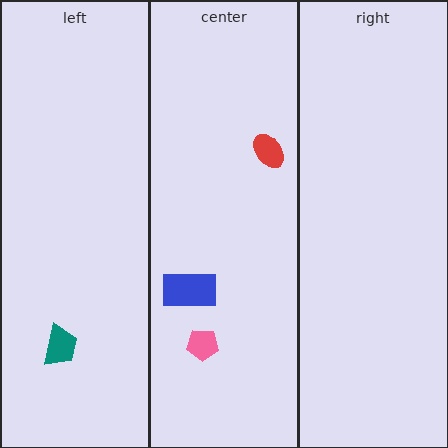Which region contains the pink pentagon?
The center region.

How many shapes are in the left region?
1.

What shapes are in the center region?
The red ellipse, the blue rectangle, the pink pentagon.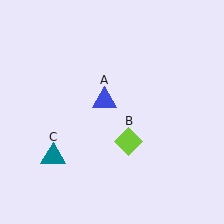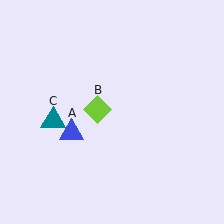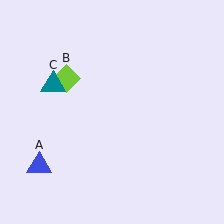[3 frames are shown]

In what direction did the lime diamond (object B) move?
The lime diamond (object B) moved up and to the left.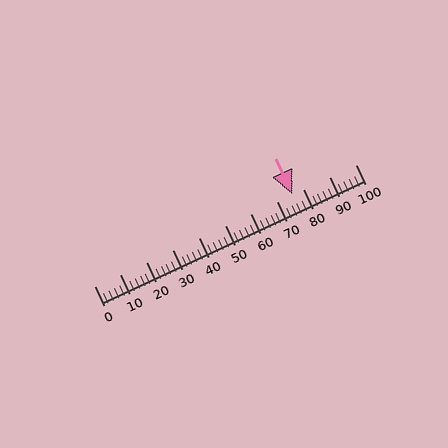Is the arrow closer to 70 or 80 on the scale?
The arrow is closer to 80.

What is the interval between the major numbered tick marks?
The major tick marks are spaced 10 units apart.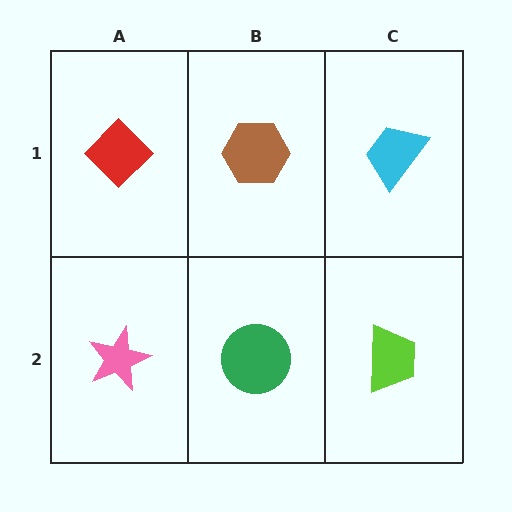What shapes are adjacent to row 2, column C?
A cyan trapezoid (row 1, column C), a green circle (row 2, column B).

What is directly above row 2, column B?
A brown hexagon.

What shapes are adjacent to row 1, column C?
A lime trapezoid (row 2, column C), a brown hexagon (row 1, column B).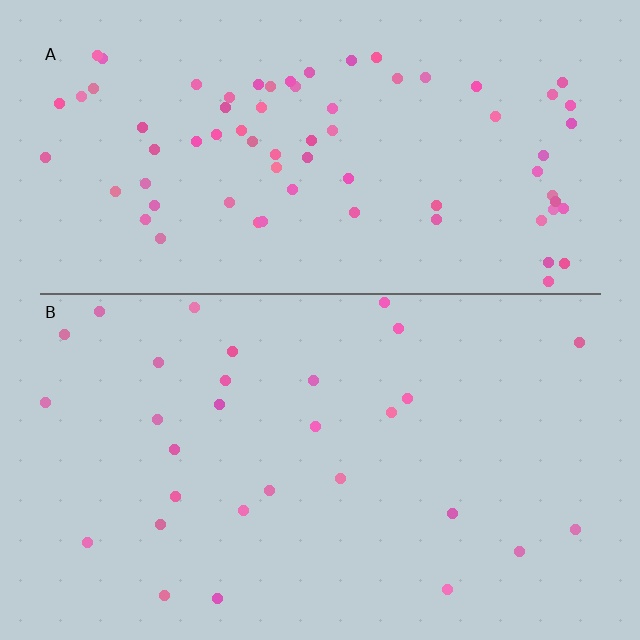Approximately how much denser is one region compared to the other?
Approximately 2.5× — region A over region B.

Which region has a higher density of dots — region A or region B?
A (the top).